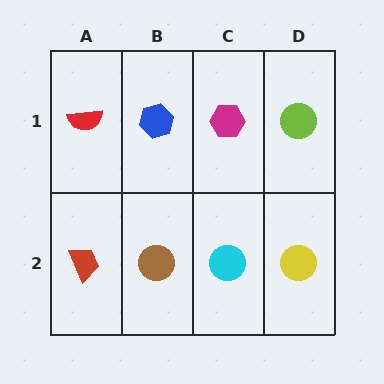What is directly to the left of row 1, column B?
A red semicircle.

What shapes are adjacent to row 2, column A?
A red semicircle (row 1, column A), a brown circle (row 2, column B).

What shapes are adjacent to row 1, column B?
A brown circle (row 2, column B), a red semicircle (row 1, column A), a magenta hexagon (row 1, column C).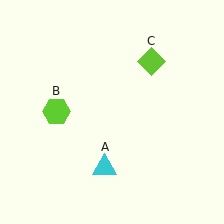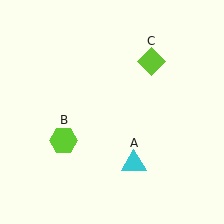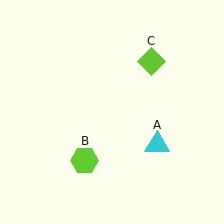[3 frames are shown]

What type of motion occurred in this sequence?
The cyan triangle (object A), lime hexagon (object B) rotated counterclockwise around the center of the scene.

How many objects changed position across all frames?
2 objects changed position: cyan triangle (object A), lime hexagon (object B).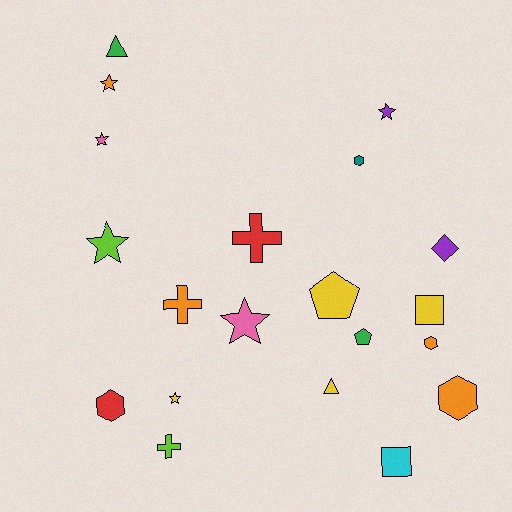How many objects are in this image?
There are 20 objects.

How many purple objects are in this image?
There are 2 purple objects.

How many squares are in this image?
There are 2 squares.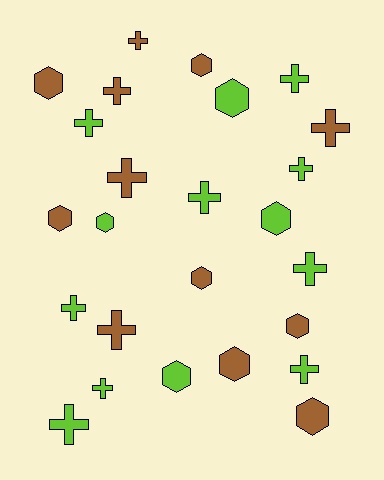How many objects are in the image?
There are 25 objects.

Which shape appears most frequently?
Cross, with 14 objects.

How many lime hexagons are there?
There are 4 lime hexagons.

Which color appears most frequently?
Lime, with 13 objects.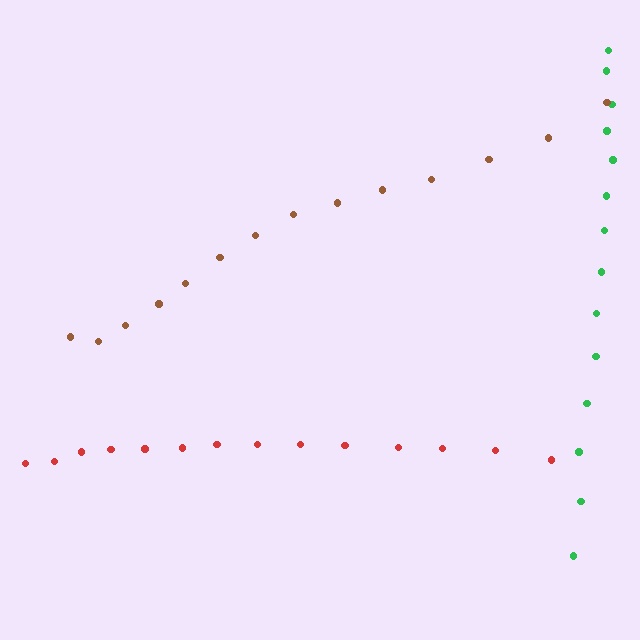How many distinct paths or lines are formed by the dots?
There are 3 distinct paths.